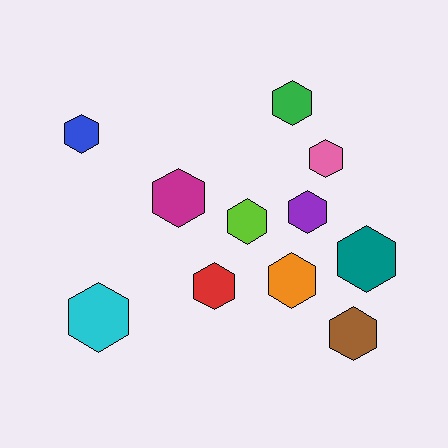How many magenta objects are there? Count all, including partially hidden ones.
There is 1 magenta object.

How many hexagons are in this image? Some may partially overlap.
There are 11 hexagons.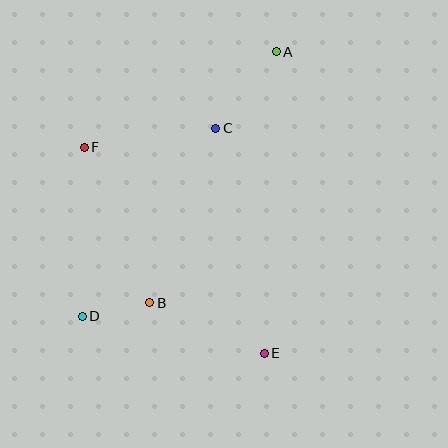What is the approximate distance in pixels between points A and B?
The distance between A and B is approximately 281 pixels.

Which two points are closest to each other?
Points B and D are closest to each other.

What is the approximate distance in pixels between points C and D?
The distance between C and D is approximately 230 pixels.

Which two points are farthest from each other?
Points A and D are farthest from each other.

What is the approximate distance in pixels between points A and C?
The distance between A and C is approximately 98 pixels.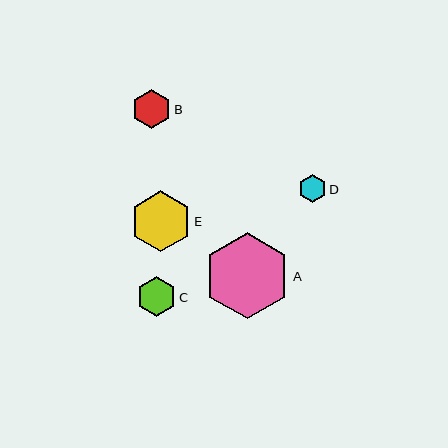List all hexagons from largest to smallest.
From largest to smallest: A, E, C, B, D.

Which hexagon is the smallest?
Hexagon D is the smallest with a size of approximately 28 pixels.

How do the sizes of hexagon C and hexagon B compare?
Hexagon C and hexagon B are approximately the same size.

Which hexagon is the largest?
Hexagon A is the largest with a size of approximately 86 pixels.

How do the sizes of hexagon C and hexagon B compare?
Hexagon C and hexagon B are approximately the same size.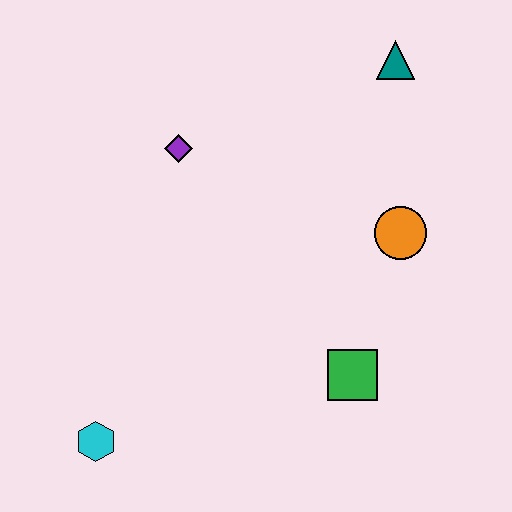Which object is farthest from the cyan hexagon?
The teal triangle is farthest from the cyan hexagon.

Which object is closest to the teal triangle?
The orange circle is closest to the teal triangle.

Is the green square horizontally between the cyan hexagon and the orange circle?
Yes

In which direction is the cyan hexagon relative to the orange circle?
The cyan hexagon is to the left of the orange circle.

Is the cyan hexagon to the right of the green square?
No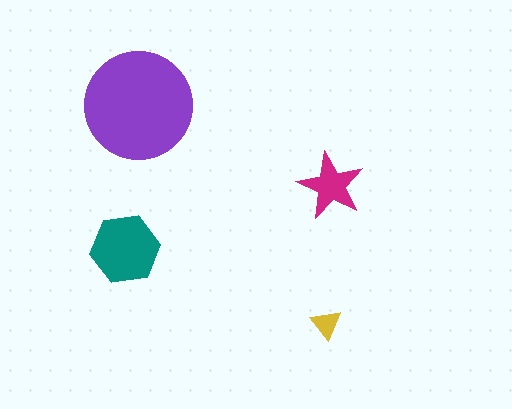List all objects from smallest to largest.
The yellow triangle, the magenta star, the teal hexagon, the purple circle.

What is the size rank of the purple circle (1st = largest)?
1st.